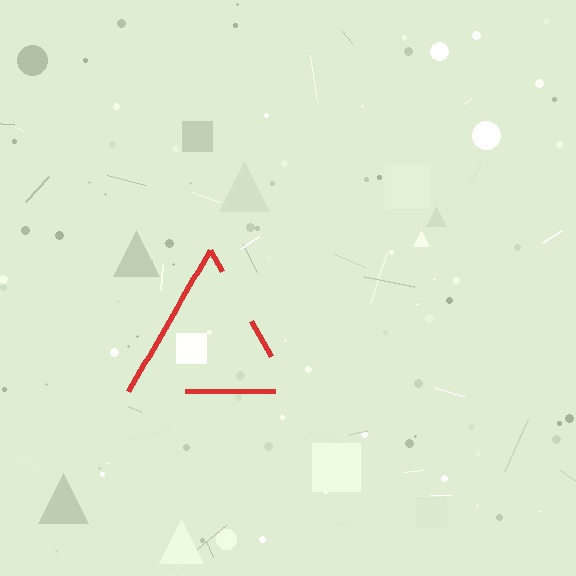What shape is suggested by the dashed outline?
The dashed outline suggests a triangle.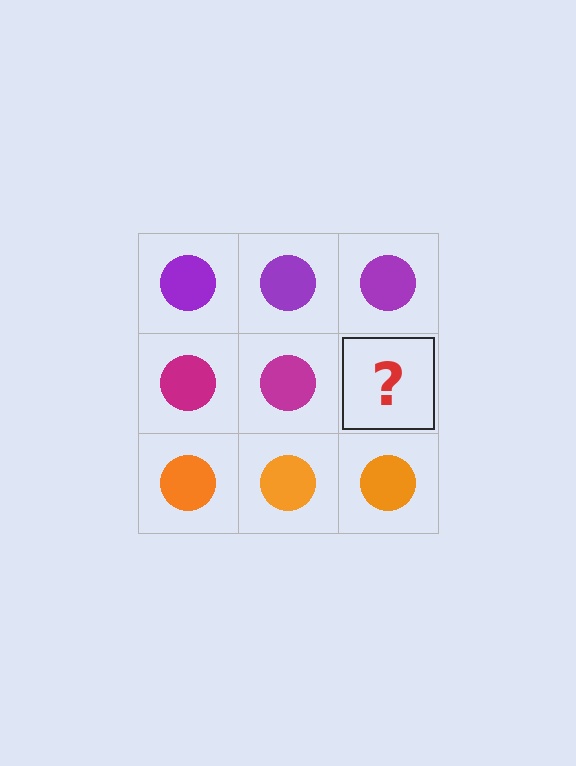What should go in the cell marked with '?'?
The missing cell should contain a magenta circle.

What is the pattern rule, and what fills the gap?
The rule is that each row has a consistent color. The gap should be filled with a magenta circle.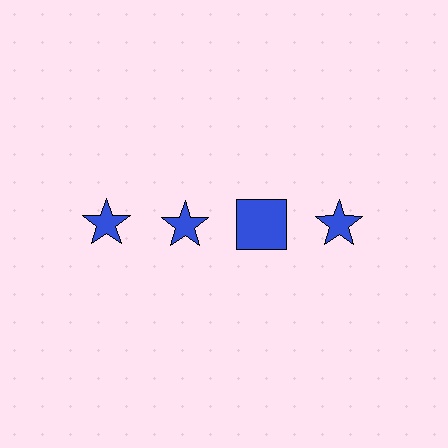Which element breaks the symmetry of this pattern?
The blue square in the top row, center column breaks the symmetry. All other shapes are blue stars.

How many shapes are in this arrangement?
There are 4 shapes arranged in a grid pattern.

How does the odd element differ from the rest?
It has a different shape: square instead of star.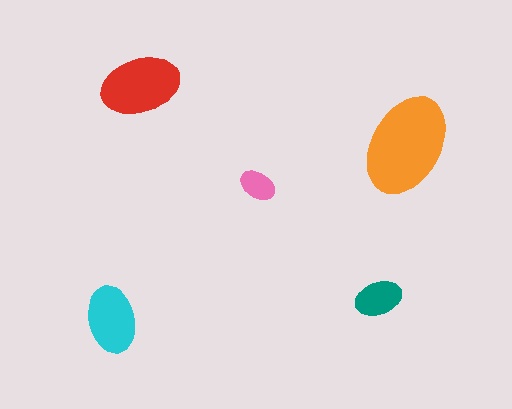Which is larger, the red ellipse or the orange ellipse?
The orange one.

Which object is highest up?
The red ellipse is topmost.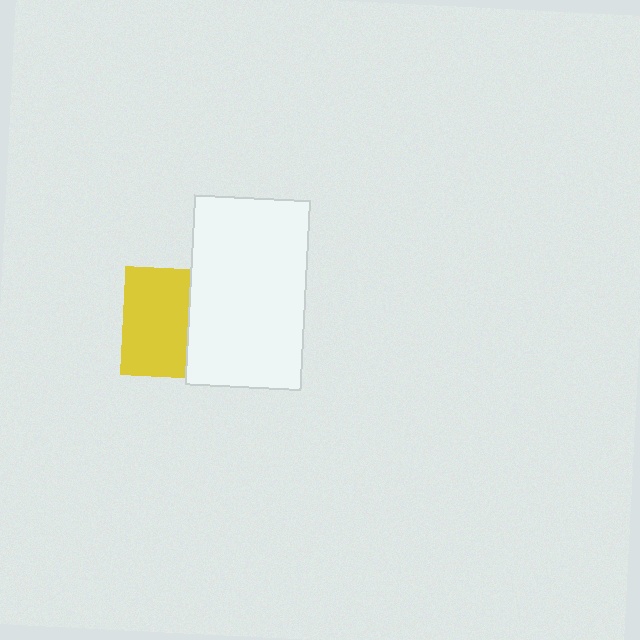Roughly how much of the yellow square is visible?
About half of it is visible (roughly 59%).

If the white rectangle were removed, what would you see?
You would see the complete yellow square.